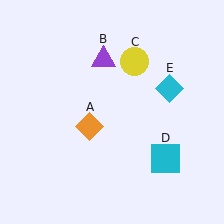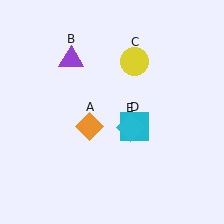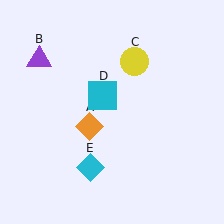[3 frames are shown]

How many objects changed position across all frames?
3 objects changed position: purple triangle (object B), cyan square (object D), cyan diamond (object E).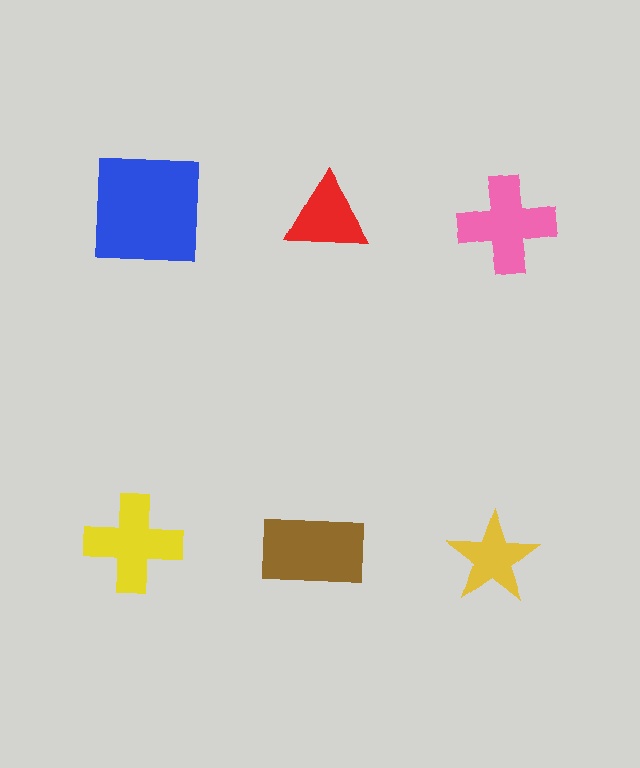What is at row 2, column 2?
A brown rectangle.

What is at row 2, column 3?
A yellow star.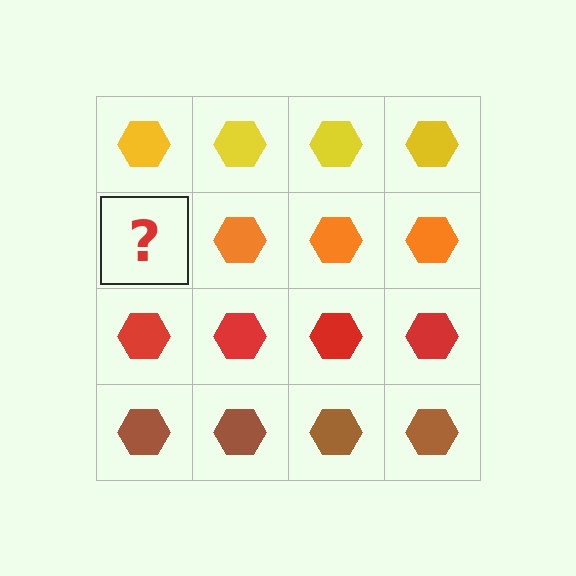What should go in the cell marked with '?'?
The missing cell should contain an orange hexagon.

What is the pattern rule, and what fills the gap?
The rule is that each row has a consistent color. The gap should be filled with an orange hexagon.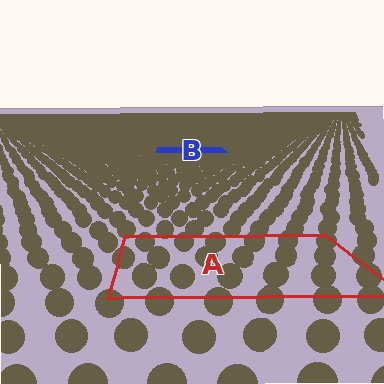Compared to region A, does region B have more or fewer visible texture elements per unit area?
Region B has more texture elements per unit area — they are packed more densely because it is farther away.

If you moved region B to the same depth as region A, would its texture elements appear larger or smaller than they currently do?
They would appear larger. At a closer depth, the same texture elements are projected at a bigger on-screen size.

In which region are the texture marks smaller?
The texture marks are smaller in region B, because it is farther away.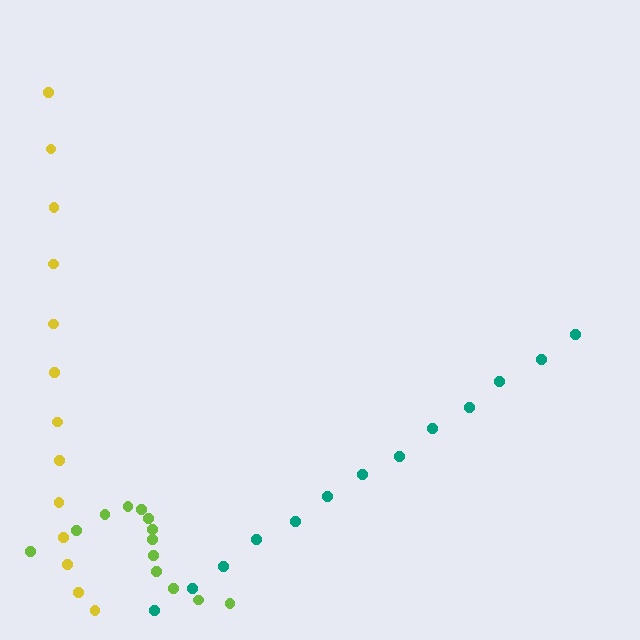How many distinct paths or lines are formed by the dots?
There are 3 distinct paths.